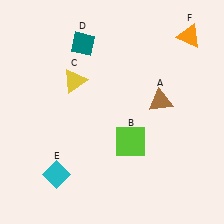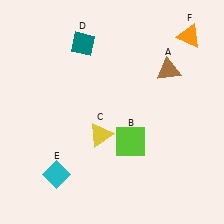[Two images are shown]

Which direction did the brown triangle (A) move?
The brown triangle (A) moved up.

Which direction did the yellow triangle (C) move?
The yellow triangle (C) moved down.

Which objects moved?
The objects that moved are: the brown triangle (A), the yellow triangle (C).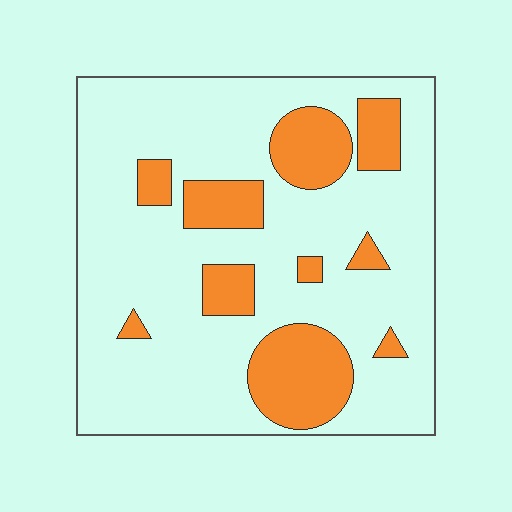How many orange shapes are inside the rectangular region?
10.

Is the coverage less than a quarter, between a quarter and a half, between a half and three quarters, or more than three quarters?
Less than a quarter.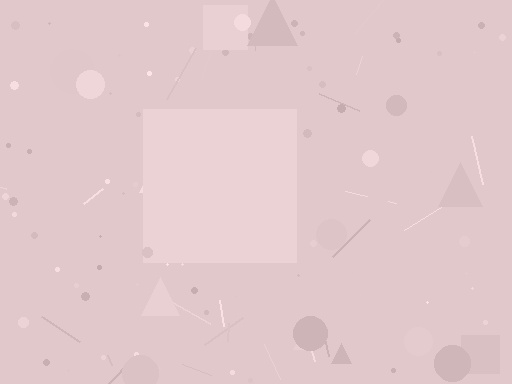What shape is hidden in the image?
A square is hidden in the image.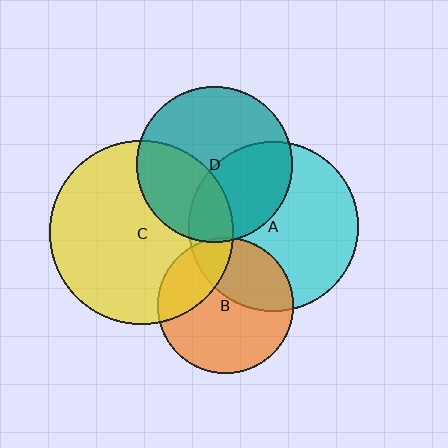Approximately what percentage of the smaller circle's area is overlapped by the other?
Approximately 5%.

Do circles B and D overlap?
Yes.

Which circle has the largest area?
Circle C (yellow).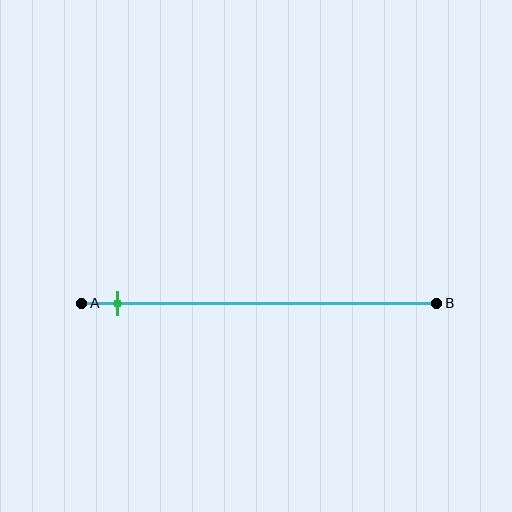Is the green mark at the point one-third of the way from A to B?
No, the mark is at about 10% from A, not at the 33% one-third point.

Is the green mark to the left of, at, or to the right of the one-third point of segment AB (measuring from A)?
The green mark is to the left of the one-third point of segment AB.